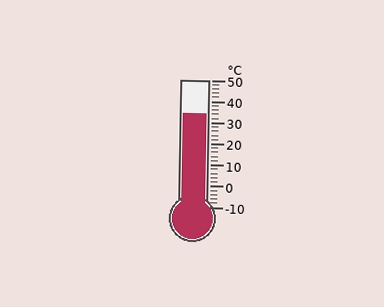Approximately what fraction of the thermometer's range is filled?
The thermometer is filled to approximately 75% of its range.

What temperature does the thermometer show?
The thermometer shows approximately 34°C.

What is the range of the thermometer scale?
The thermometer scale ranges from -10°C to 50°C.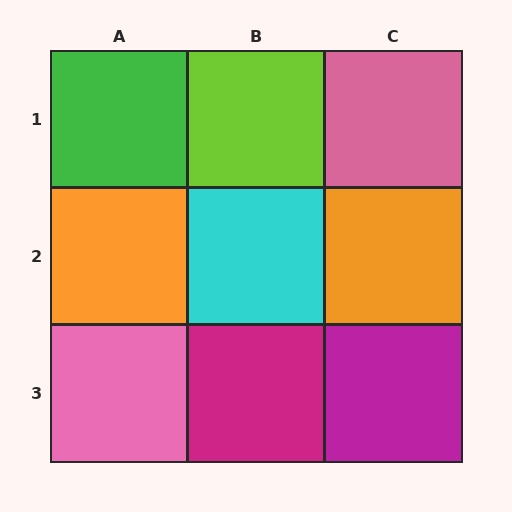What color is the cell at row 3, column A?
Pink.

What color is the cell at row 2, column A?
Orange.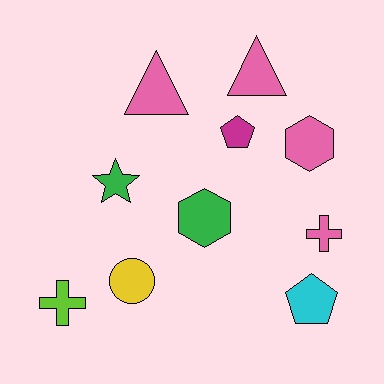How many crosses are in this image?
There are 2 crosses.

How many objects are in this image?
There are 10 objects.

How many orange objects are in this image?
There are no orange objects.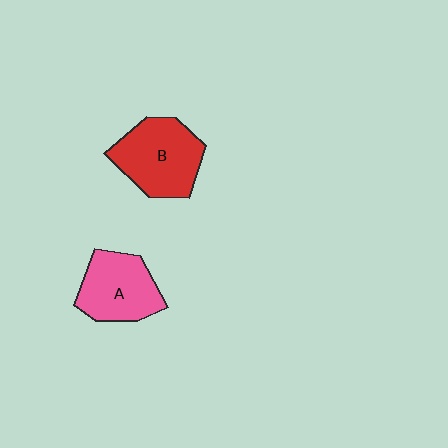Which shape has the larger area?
Shape B (red).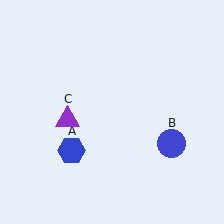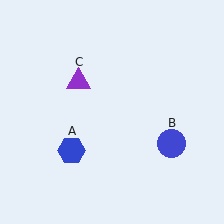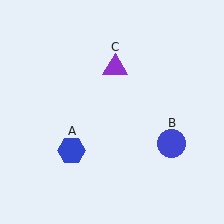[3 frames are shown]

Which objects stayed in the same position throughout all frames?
Blue hexagon (object A) and blue circle (object B) remained stationary.